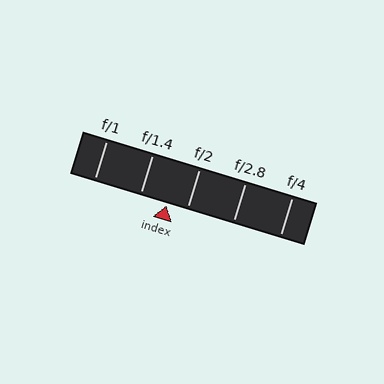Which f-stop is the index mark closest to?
The index mark is closest to f/2.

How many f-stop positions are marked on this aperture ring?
There are 5 f-stop positions marked.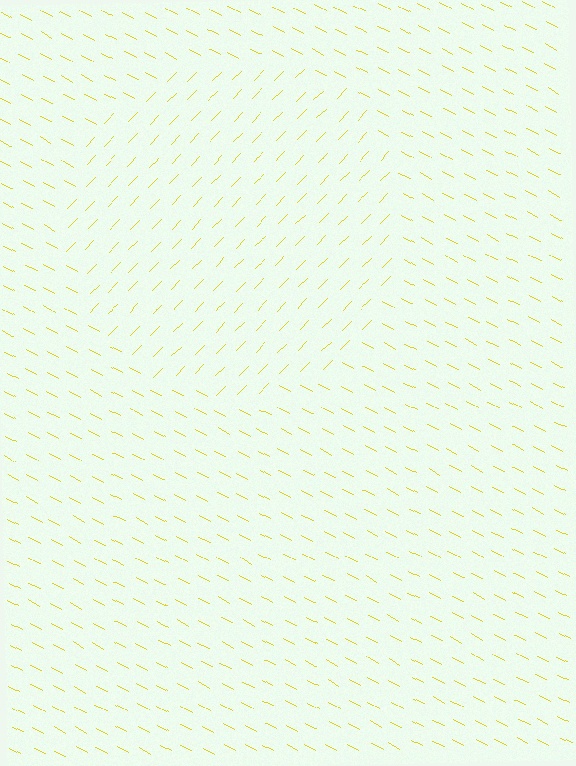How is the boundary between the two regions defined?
The boundary is defined purely by a change in line orientation (approximately 73 degrees difference). All lines are the same color and thickness.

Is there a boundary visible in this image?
Yes, there is a texture boundary formed by a change in line orientation.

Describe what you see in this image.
The image is filled with small yellow line segments. A circle region in the image has lines oriented differently from the surrounding lines, creating a visible texture boundary.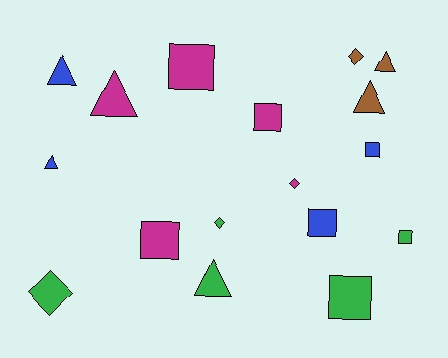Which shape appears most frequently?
Square, with 7 objects.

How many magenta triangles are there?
There is 1 magenta triangle.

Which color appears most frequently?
Magenta, with 5 objects.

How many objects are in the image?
There are 17 objects.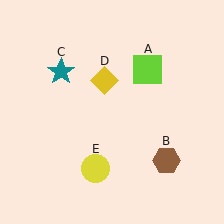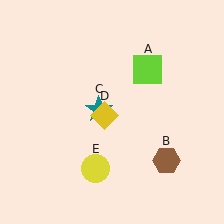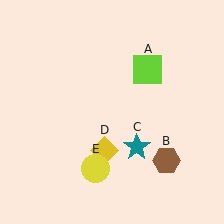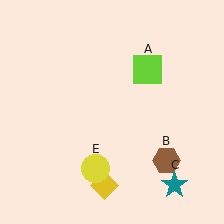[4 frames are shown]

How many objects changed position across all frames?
2 objects changed position: teal star (object C), yellow diamond (object D).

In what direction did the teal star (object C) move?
The teal star (object C) moved down and to the right.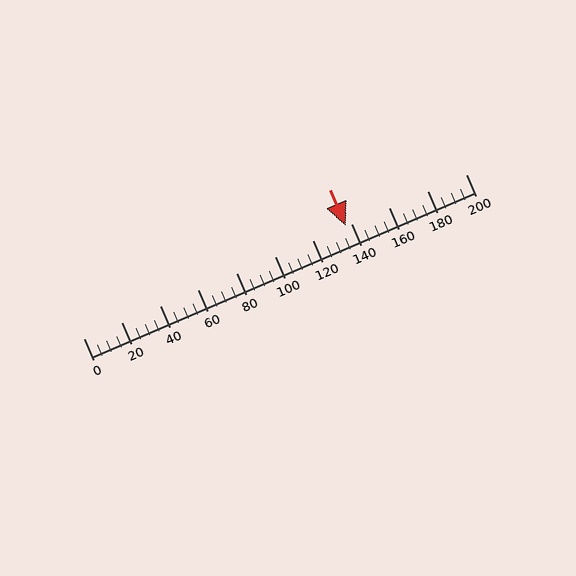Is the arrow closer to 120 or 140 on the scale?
The arrow is closer to 140.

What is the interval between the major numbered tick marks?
The major tick marks are spaced 20 units apart.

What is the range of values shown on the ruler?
The ruler shows values from 0 to 200.